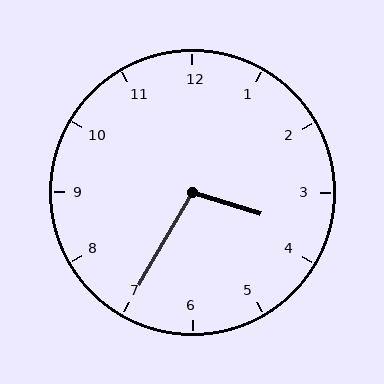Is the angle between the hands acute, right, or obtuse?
It is obtuse.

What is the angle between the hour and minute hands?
Approximately 102 degrees.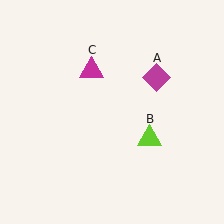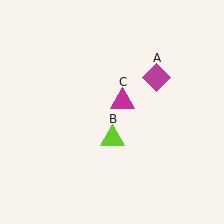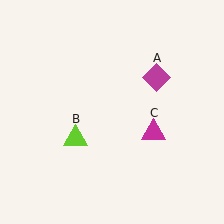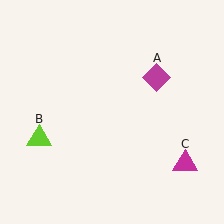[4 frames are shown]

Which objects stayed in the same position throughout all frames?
Magenta diamond (object A) remained stationary.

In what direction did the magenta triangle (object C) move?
The magenta triangle (object C) moved down and to the right.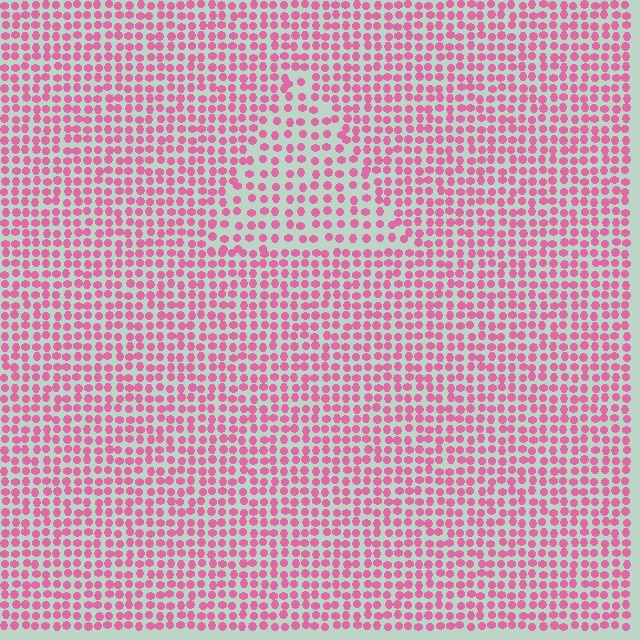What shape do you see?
I see a triangle.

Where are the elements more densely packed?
The elements are more densely packed outside the triangle boundary.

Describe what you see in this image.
The image contains small pink elements arranged at two different densities. A triangle-shaped region is visible where the elements are less densely packed than the surrounding area.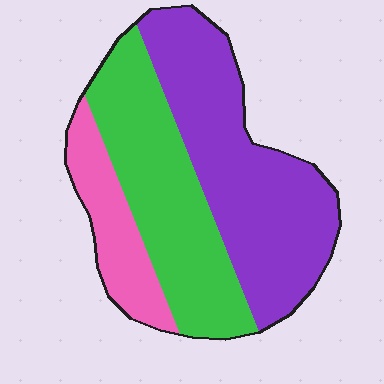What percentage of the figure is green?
Green covers around 35% of the figure.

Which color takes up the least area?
Pink, at roughly 15%.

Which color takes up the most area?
Purple, at roughly 45%.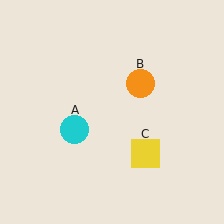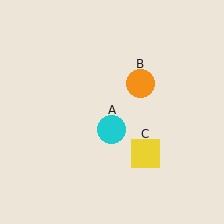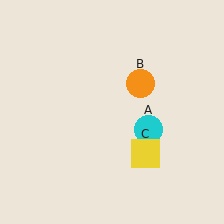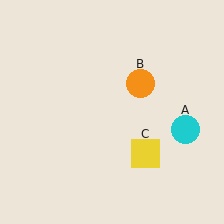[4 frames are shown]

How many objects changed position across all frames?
1 object changed position: cyan circle (object A).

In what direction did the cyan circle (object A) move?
The cyan circle (object A) moved right.